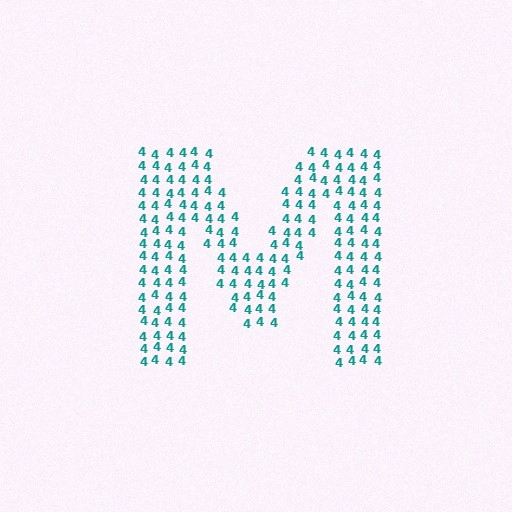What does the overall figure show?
The overall figure shows the letter M.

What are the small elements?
The small elements are digit 4's.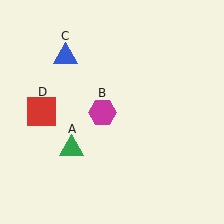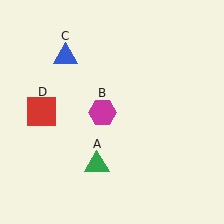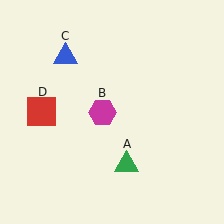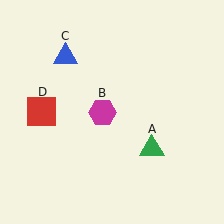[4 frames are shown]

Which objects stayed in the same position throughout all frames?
Magenta hexagon (object B) and blue triangle (object C) and red square (object D) remained stationary.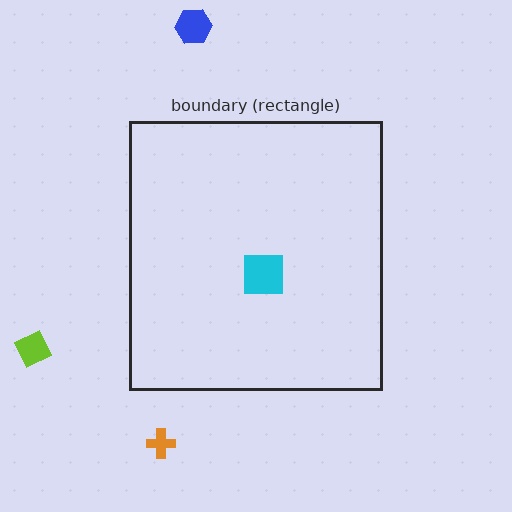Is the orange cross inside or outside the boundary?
Outside.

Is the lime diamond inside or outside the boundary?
Outside.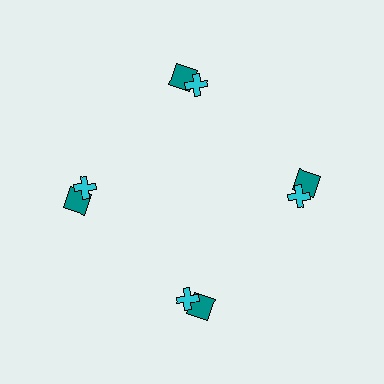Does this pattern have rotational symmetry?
Yes, this pattern has 4-fold rotational symmetry. It looks the same after rotating 90 degrees around the center.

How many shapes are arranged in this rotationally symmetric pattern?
There are 8 shapes, arranged in 4 groups of 2.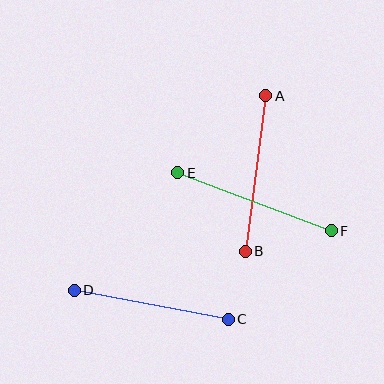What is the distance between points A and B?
The distance is approximately 157 pixels.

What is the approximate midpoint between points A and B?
The midpoint is at approximately (256, 173) pixels.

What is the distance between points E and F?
The distance is approximately 164 pixels.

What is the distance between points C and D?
The distance is approximately 157 pixels.